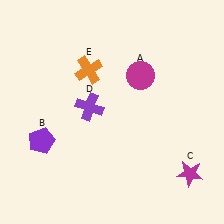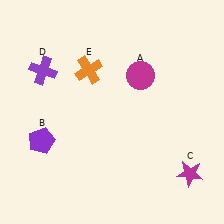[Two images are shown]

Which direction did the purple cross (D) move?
The purple cross (D) moved left.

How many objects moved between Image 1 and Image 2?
1 object moved between the two images.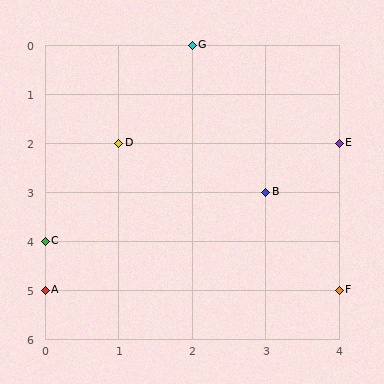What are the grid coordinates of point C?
Point C is at grid coordinates (0, 4).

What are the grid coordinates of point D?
Point D is at grid coordinates (1, 2).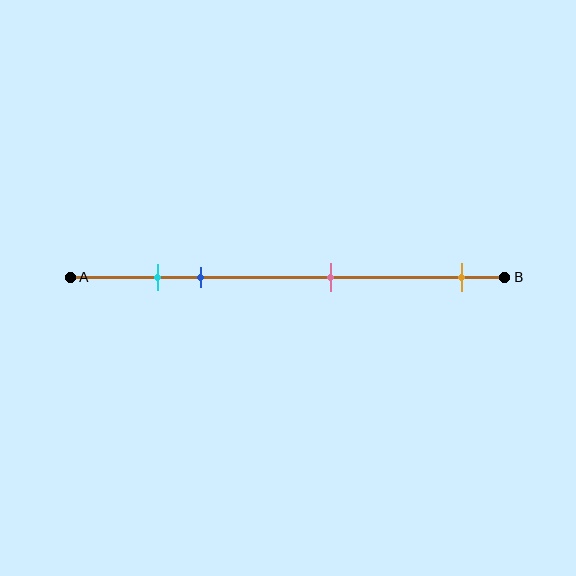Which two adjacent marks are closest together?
The cyan and blue marks are the closest adjacent pair.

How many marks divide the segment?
There are 4 marks dividing the segment.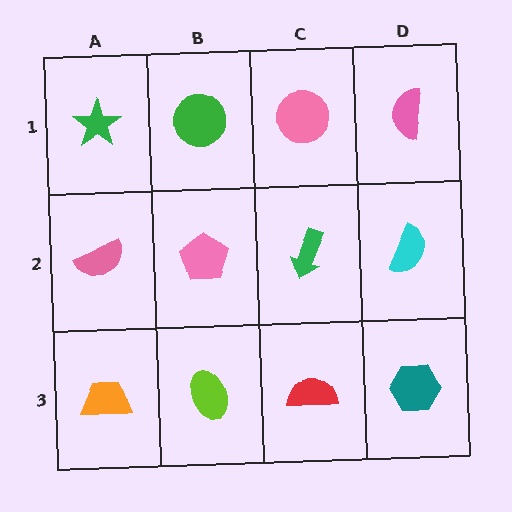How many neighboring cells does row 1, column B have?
3.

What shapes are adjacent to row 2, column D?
A pink semicircle (row 1, column D), a teal hexagon (row 3, column D), a green arrow (row 2, column C).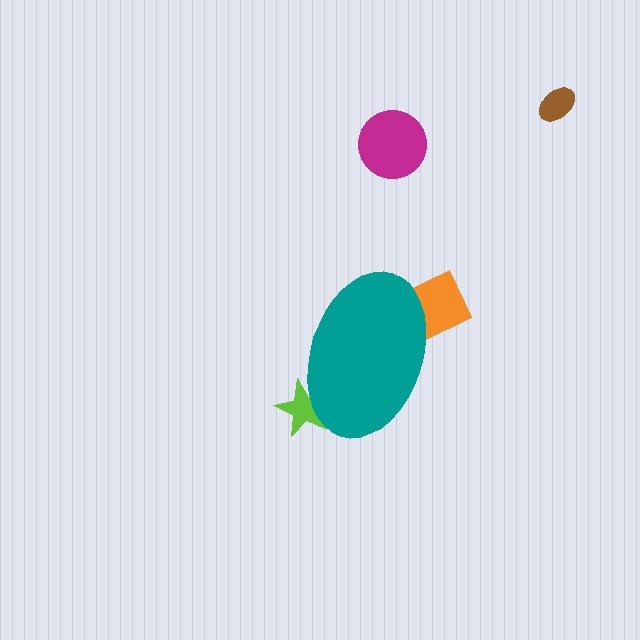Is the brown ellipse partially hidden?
No, the brown ellipse is fully visible.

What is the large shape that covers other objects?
A teal ellipse.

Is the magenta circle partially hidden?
No, the magenta circle is fully visible.